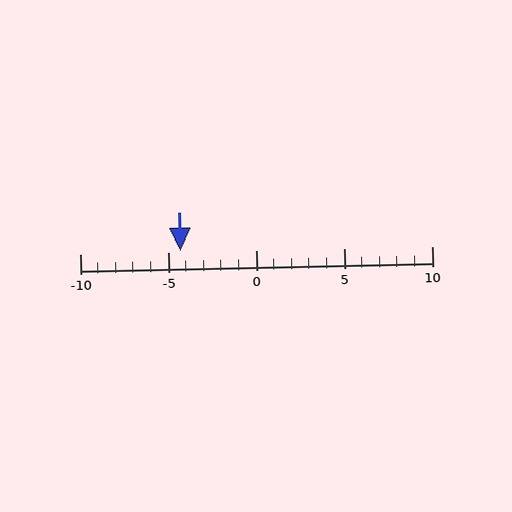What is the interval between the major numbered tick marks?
The major tick marks are spaced 5 units apart.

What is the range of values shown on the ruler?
The ruler shows values from -10 to 10.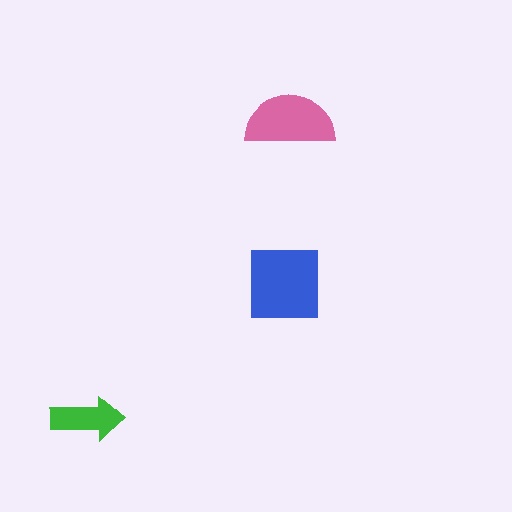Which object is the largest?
The blue square.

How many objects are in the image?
There are 3 objects in the image.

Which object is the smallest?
The green arrow.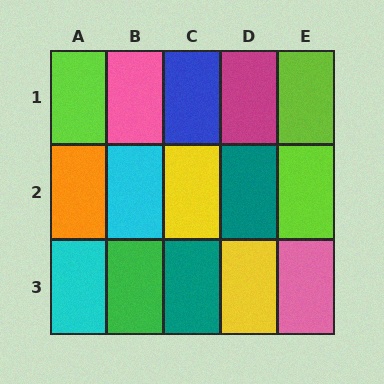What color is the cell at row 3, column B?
Green.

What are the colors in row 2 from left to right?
Orange, cyan, yellow, teal, lime.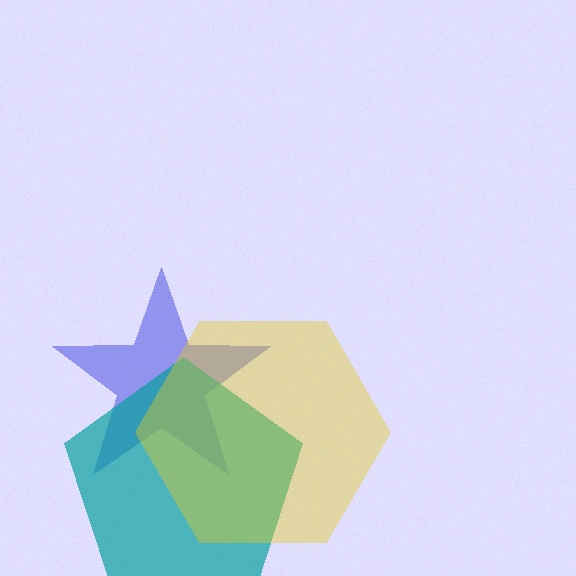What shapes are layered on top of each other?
The layered shapes are: a blue star, a teal pentagon, a yellow hexagon.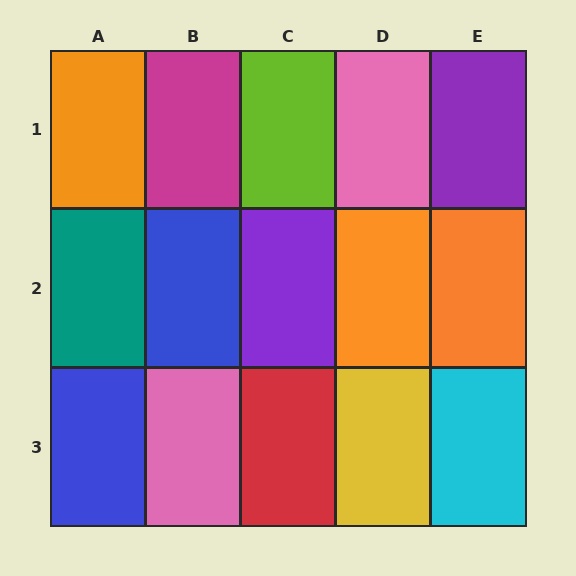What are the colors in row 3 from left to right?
Blue, pink, red, yellow, cyan.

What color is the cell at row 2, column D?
Orange.